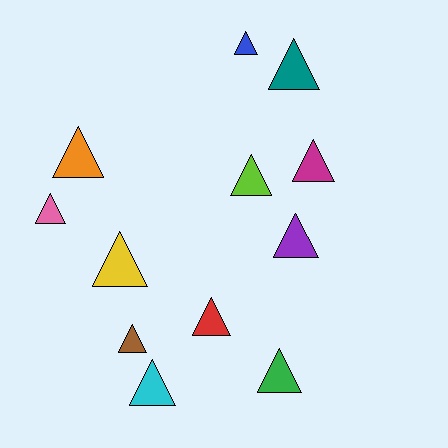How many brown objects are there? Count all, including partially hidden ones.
There is 1 brown object.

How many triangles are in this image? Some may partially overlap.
There are 12 triangles.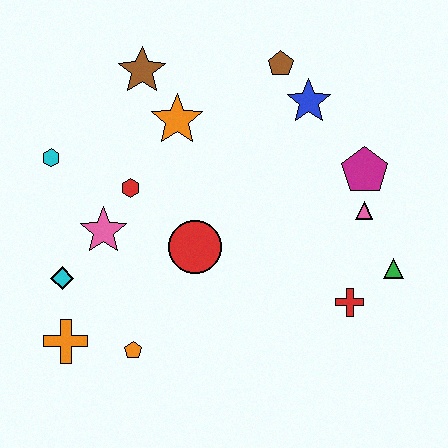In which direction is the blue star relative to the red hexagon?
The blue star is to the right of the red hexagon.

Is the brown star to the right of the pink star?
Yes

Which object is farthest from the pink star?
The green triangle is farthest from the pink star.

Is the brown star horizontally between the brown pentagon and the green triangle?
No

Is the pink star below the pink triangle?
Yes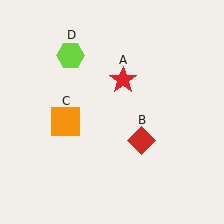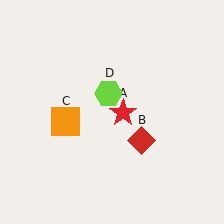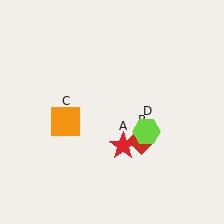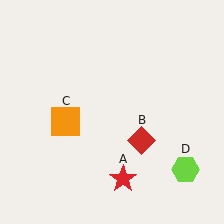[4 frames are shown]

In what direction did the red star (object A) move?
The red star (object A) moved down.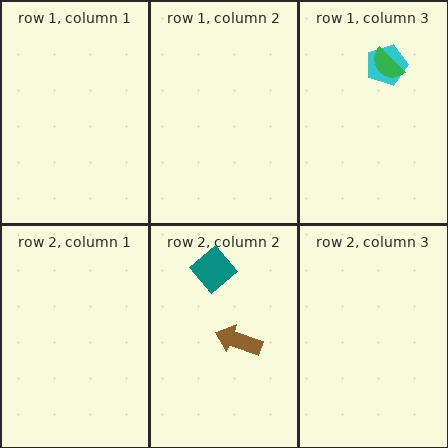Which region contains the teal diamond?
The row 2, column 2 region.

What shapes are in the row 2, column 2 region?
The teal diamond, the brown arrow.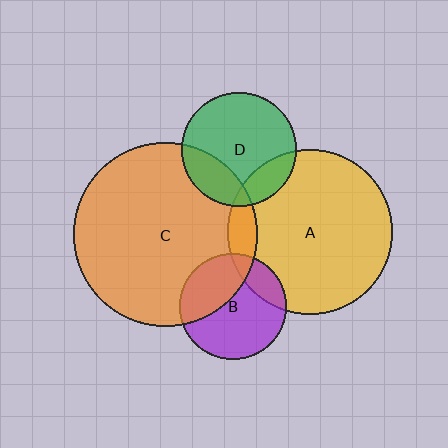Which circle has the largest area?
Circle C (orange).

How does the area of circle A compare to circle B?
Approximately 2.4 times.